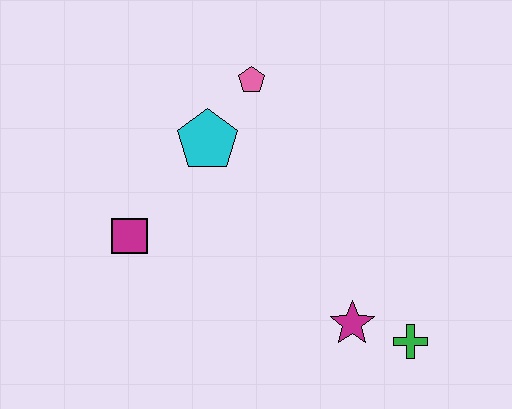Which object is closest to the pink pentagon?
The cyan pentagon is closest to the pink pentagon.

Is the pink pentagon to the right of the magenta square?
Yes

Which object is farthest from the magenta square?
The green cross is farthest from the magenta square.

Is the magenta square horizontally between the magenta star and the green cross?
No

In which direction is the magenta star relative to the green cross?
The magenta star is to the left of the green cross.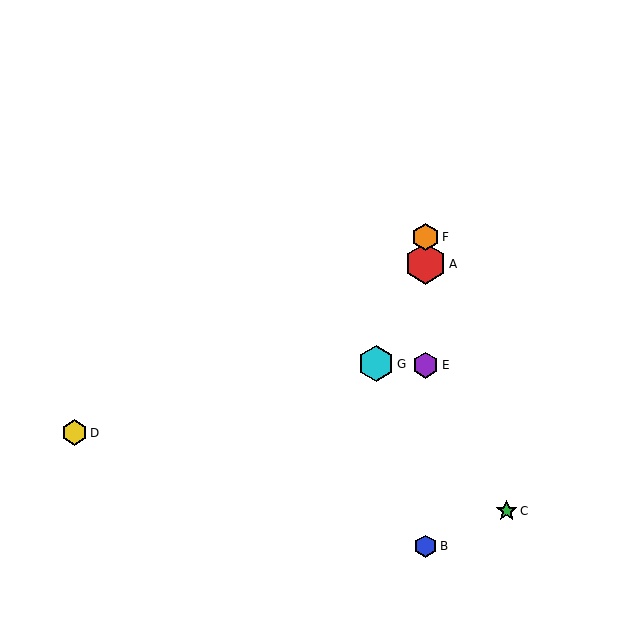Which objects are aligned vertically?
Objects A, B, E, F are aligned vertically.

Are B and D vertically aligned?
No, B is at x≈426 and D is at x≈74.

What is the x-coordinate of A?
Object A is at x≈426.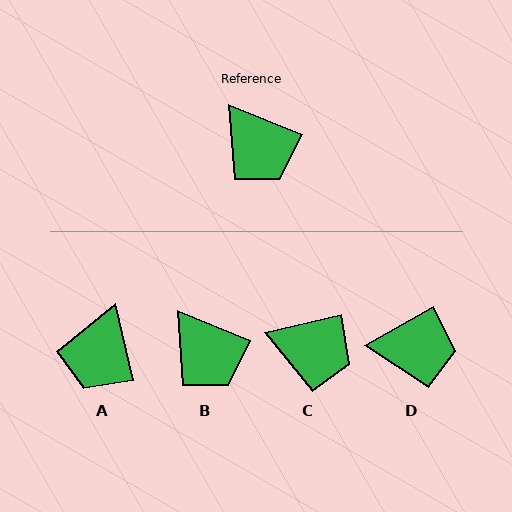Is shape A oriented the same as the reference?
No, it is off by about 55 degrees.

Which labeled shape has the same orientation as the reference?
B.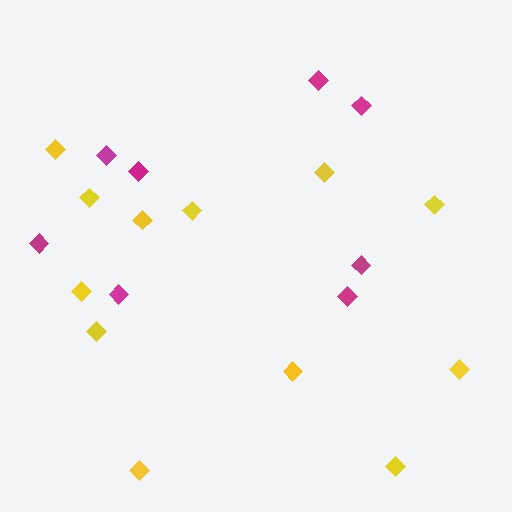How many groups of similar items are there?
There are 2 groups: one group of yellow diamonds (12) and one group of magenta diamonds (8).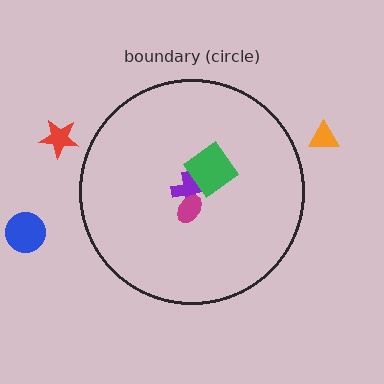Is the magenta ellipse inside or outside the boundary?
Inside.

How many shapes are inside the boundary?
3 inside, 3 outside.